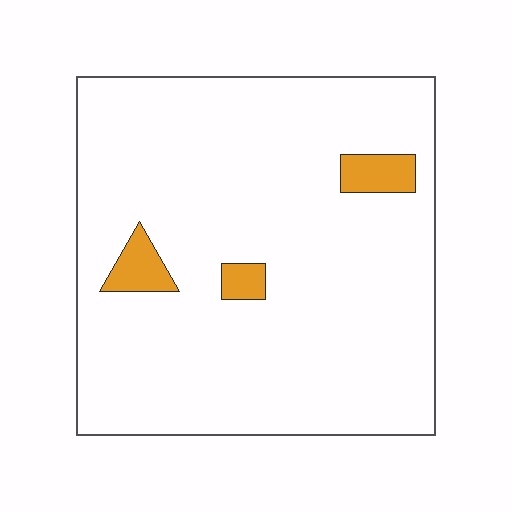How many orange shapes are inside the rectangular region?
3.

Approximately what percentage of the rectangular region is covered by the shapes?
Approximately 5%.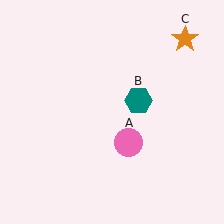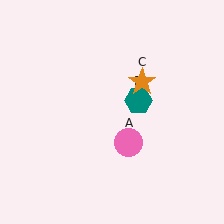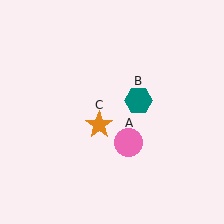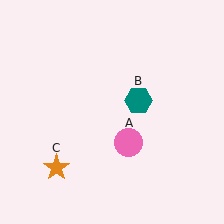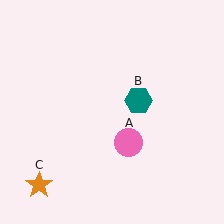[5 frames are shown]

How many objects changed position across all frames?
1 object changed position: orange star (object C).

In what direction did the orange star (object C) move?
The orange star (object C) moved down and to the left.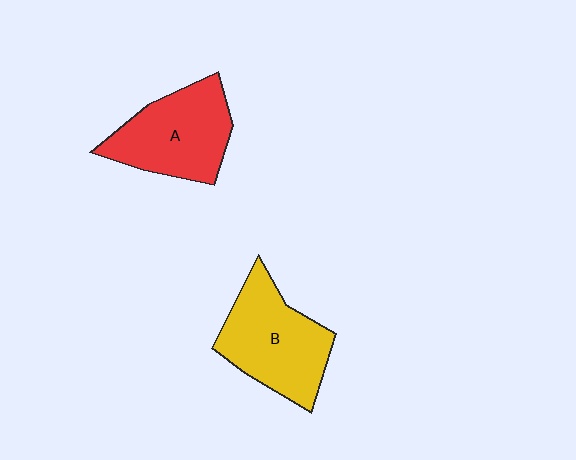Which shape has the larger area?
Shape B (yellow).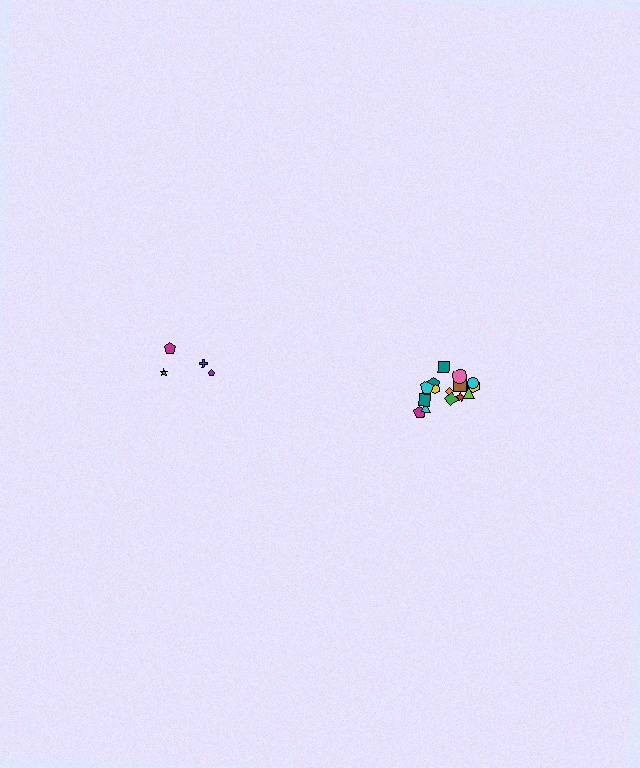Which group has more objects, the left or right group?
The right group.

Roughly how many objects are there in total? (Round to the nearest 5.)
Roughly 20 objects in total.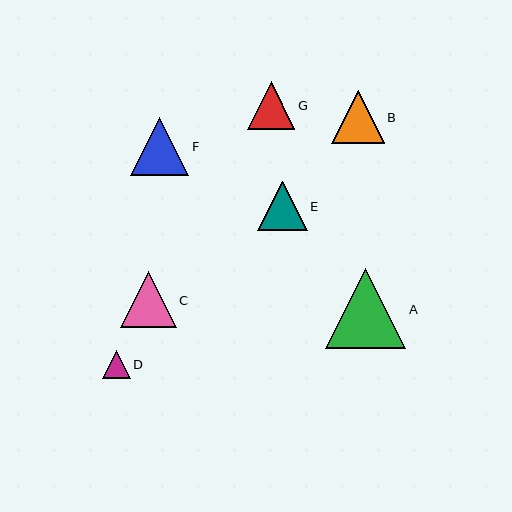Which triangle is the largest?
Triangle A is the largest with a size of approximately 80 pixels.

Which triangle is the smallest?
Triangle D is the smallest with a size of approximately 28 pixels.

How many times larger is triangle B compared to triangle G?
Triangle B is approximately 1.1 times the size of triangle G.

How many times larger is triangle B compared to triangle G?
Triangle B is approximately 1.1 times the size of triangle G.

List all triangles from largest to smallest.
From largest to smallest: A, F, C, B, E, G, D.